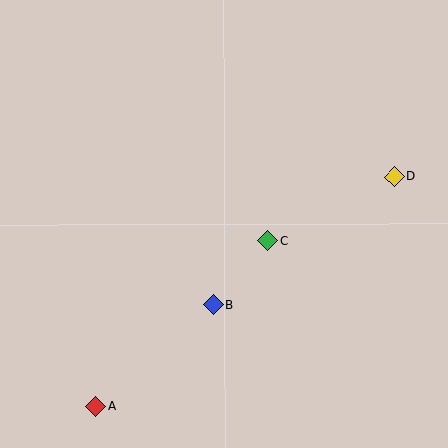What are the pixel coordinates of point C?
Point C is at (268, 240).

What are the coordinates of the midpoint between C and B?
The midpoint between C and B is at (241, 272).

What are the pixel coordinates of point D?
Point D is at (394, 177).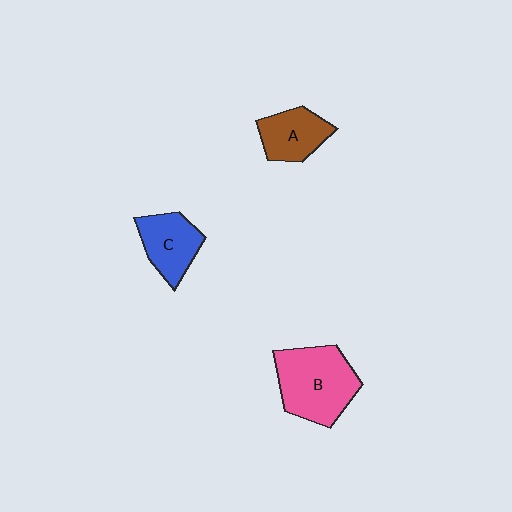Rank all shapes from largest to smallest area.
From largest to smallest: B (pink), C (blue), A (brown).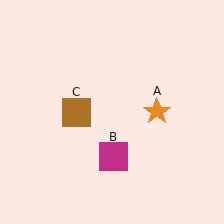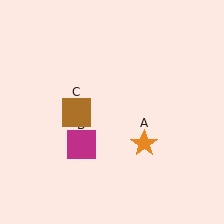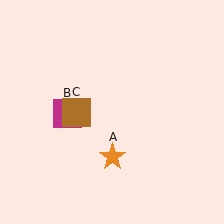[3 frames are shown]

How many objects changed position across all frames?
2 objects changed position: orange star (object A), magenta square (object B).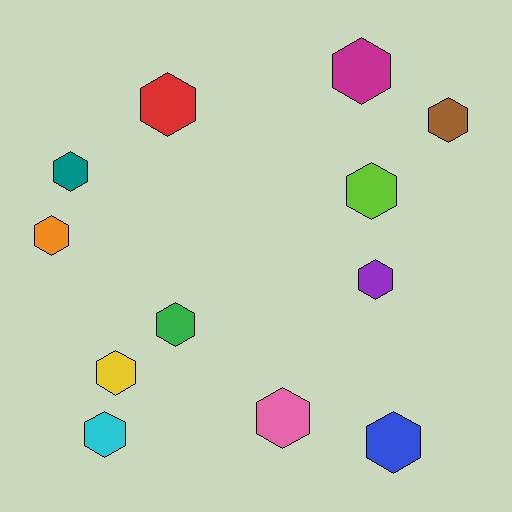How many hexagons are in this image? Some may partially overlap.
There are 12 hexagons.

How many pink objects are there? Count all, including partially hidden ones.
There is 1 pink object.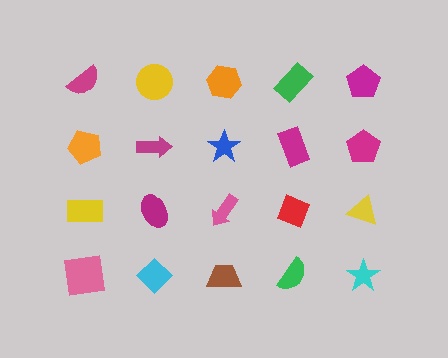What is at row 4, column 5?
A cyan star.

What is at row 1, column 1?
A magenta semicircle.